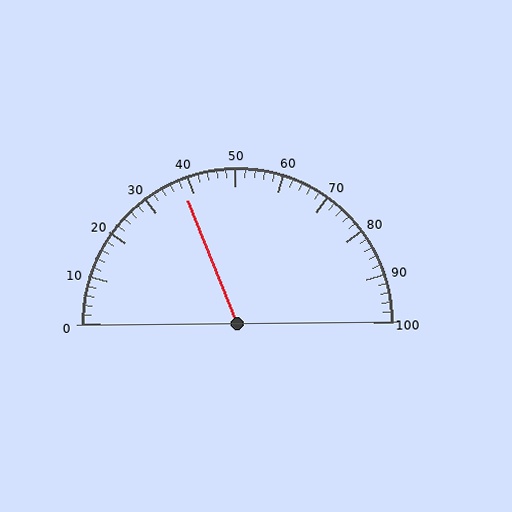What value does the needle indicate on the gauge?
The needle indicates approximately 38.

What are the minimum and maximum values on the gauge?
The gauge ranges from 0 to 100.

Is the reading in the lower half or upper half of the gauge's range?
The reading is in the lower half of the range (0 to 100).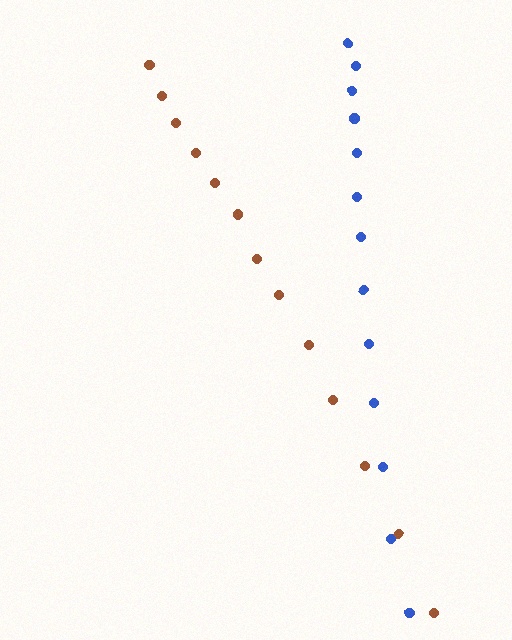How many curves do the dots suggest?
There are 2 distinct paths.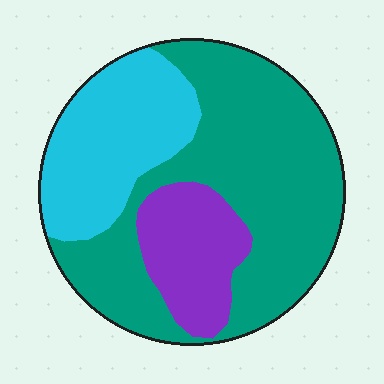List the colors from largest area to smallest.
From largest to smallest: teal, cyan, purple.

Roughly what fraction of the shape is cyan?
Cyan takes up about one quarter (1/4) of the shape.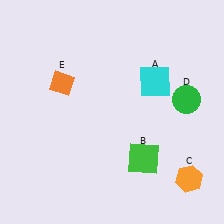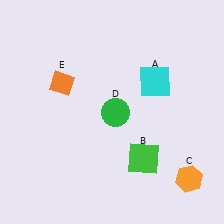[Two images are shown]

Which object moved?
The green circle (D) moved left.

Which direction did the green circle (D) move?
The green circle (D) moved left.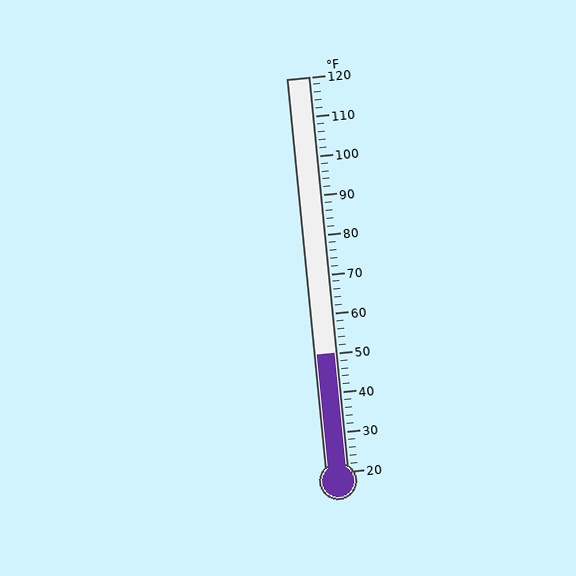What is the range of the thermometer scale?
The thermometer scale ranges from 20°F to 120°F.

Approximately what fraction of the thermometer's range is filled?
The thermometer is filled to approximately 30% of its range.